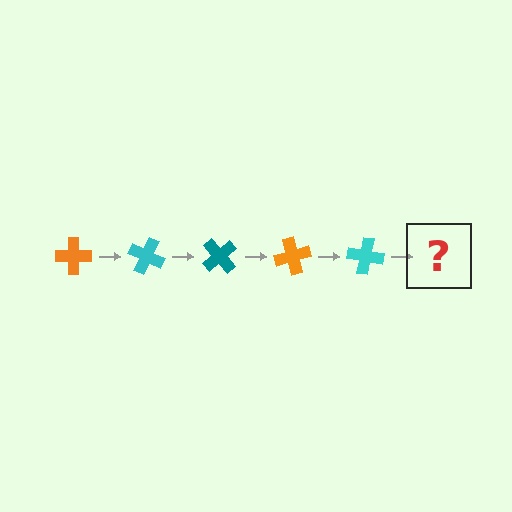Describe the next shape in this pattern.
It should be a teal cross, rotated 125 degrees from the start.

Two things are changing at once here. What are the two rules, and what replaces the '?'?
The two rules are that it rotates 25 degrees each step and the color cycles through orange, cyan, and teal. The '?' should be a teal cross, rotated 125 degrees from the start.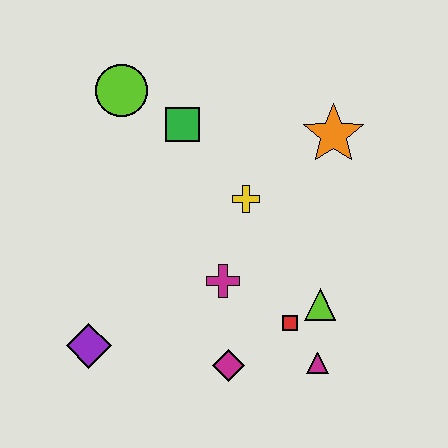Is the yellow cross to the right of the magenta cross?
Yes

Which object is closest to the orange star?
The yellow cross is closest to the orange star.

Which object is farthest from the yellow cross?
The purple diamond is farthest from the yellow cross.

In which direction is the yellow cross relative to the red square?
The yellow cross is above the red square.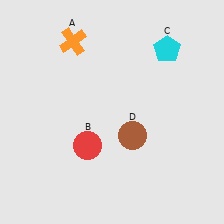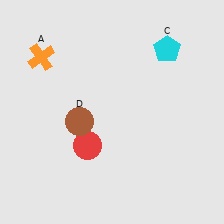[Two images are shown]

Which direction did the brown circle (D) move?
The brown circle (D) moved left.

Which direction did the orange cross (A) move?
The orange cross (A) moved left.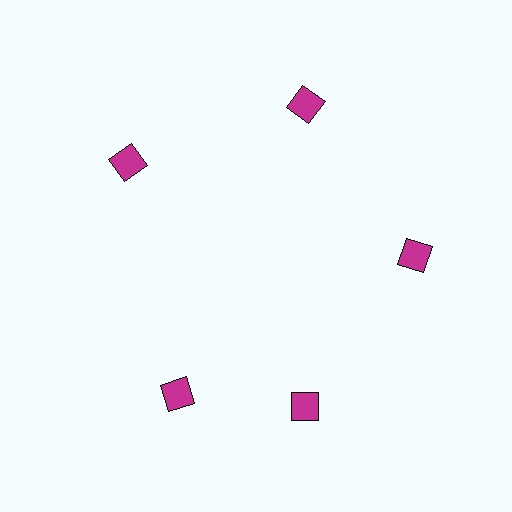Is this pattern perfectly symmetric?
No. The 5 magenta diamonds are arranged in a ring, but one element near the 8 o'clock position is rotated out of alignment along the ring, breaking the 5-fold rotational symmetry.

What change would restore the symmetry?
The symmetry would be restored by rotating it back into even spacing with its neighbors so that all 5 diamonds sit at equal angles and equal distance from the center.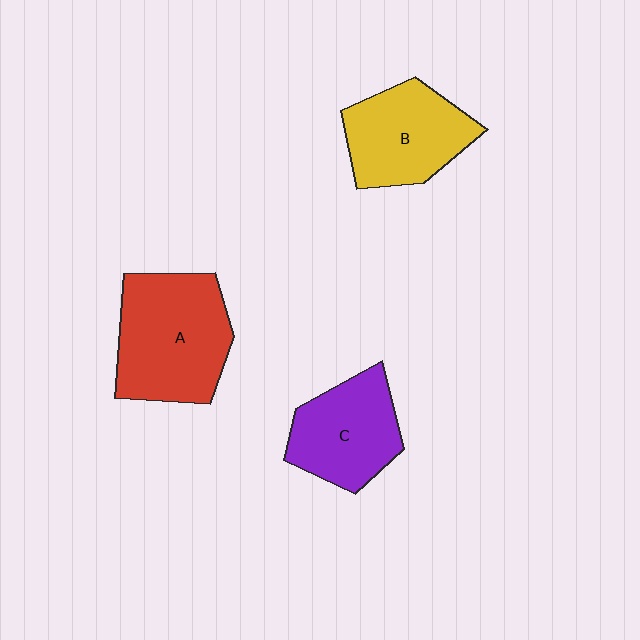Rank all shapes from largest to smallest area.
From largest to smallest: A (red), B (yellow), C (purple).